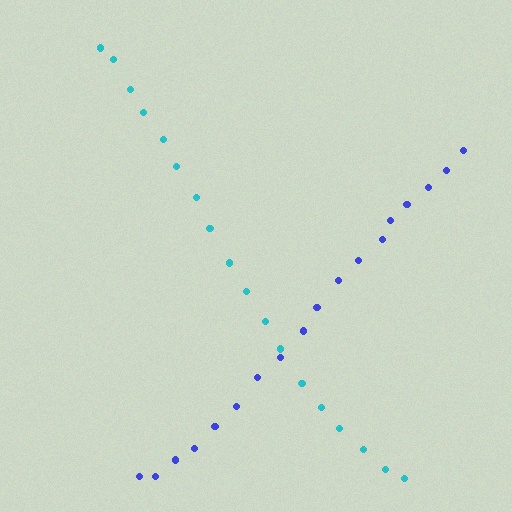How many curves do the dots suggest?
There are 2 distinct paths.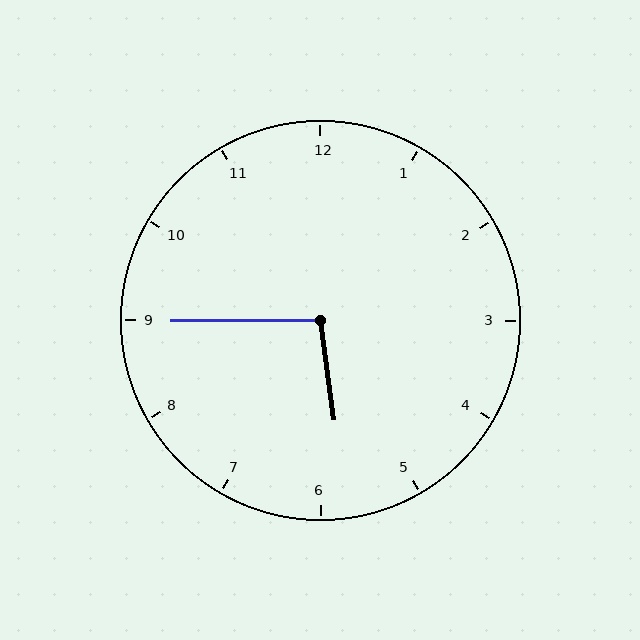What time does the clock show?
5:45.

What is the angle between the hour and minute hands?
Approximately 98 degrees.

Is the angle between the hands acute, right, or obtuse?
It is obtuse.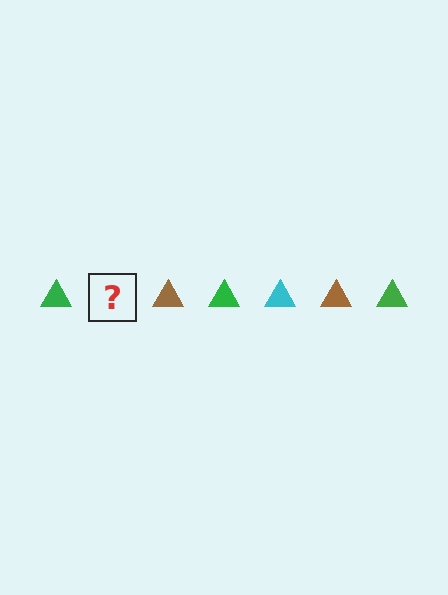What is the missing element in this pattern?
The missing element is a cyan triangle.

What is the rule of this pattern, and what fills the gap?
The rule is that the pattern cycles through green, cyan, brown triangles. The gap should be filled with a cyan triangle.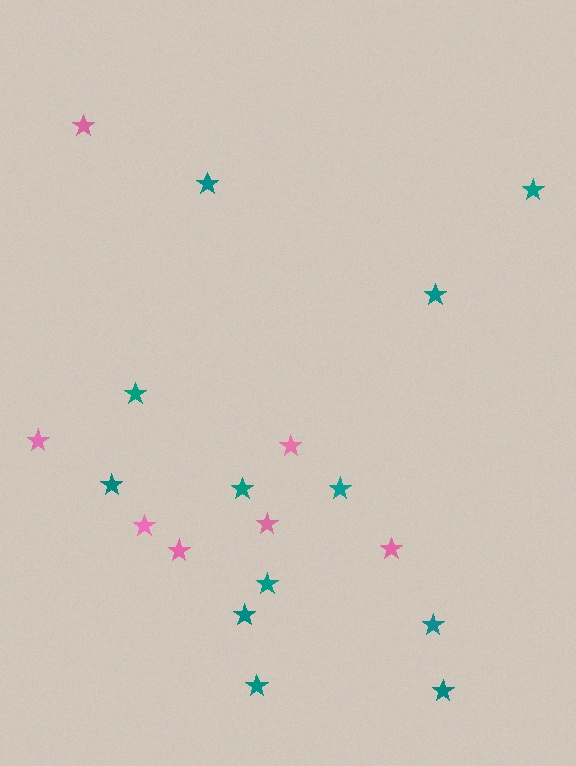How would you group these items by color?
There are 2 groups: one group of pink stars (7) and one group of teal stars (12).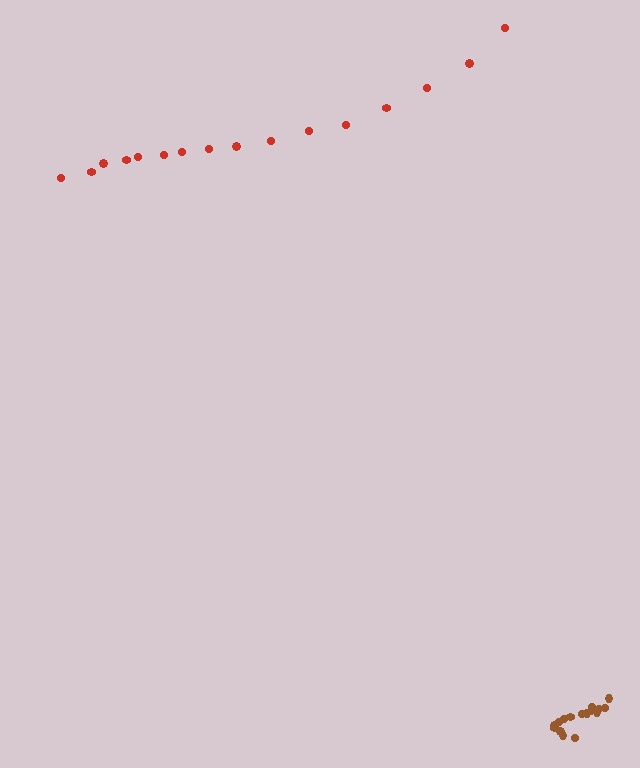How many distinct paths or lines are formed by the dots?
There are 2 distinct paths.